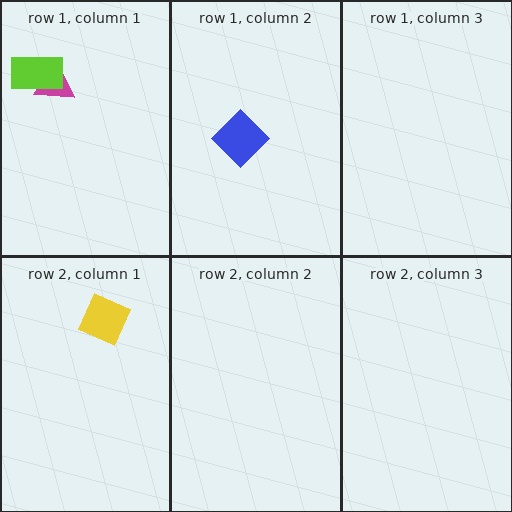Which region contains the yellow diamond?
The row 2, column 1 region.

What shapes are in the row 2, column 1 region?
The yellow diamond.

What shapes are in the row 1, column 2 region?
The blue diamond.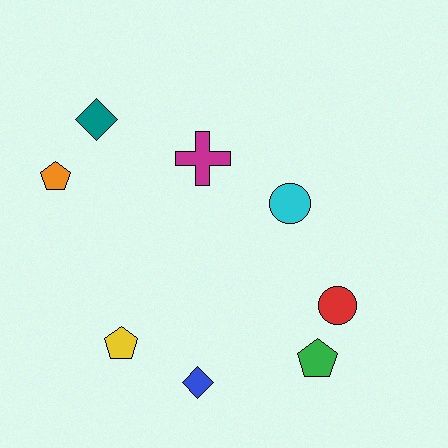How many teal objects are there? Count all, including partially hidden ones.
There is 1 teal object.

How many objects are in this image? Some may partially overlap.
There are 8 objects.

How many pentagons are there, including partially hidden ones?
There are 3 pentagons.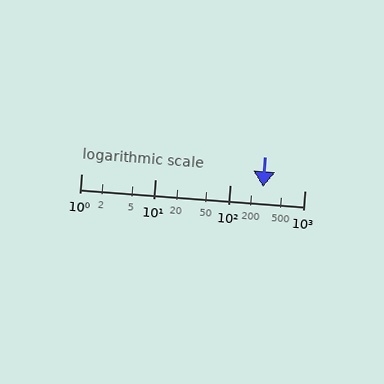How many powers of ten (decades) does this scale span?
The scale spans 3 decades, from 1 to 1000.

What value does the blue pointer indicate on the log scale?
The pointer indicates approximately 280.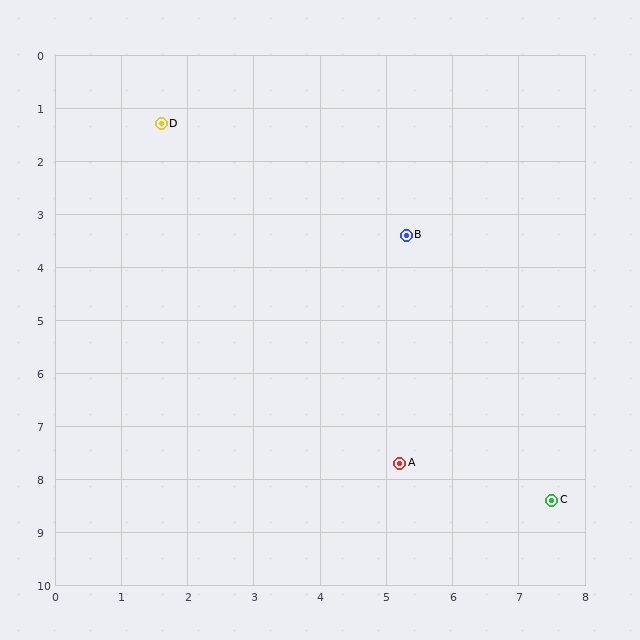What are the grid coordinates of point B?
Point B is at approximately (5.3, 3.4).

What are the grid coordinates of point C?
Point C is at approximately (7.5, 8.4).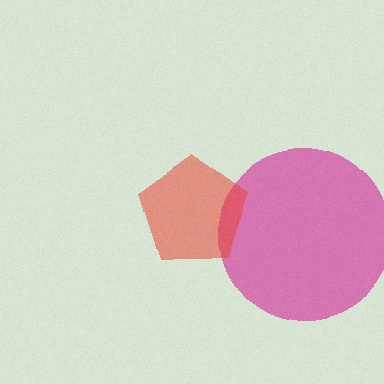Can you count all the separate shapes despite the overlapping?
Yes, there are 2 separate shapes.